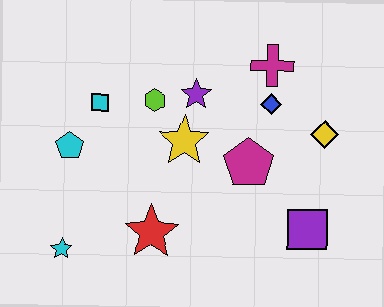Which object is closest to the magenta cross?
The blue diamond is closest to the magenta cross.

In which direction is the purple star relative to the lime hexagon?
The purple star is to the right of the lime hexagon.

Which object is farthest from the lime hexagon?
The purple square is farthest from the lime hexagon.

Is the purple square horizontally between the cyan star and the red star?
No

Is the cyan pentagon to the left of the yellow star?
Yes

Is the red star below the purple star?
Yes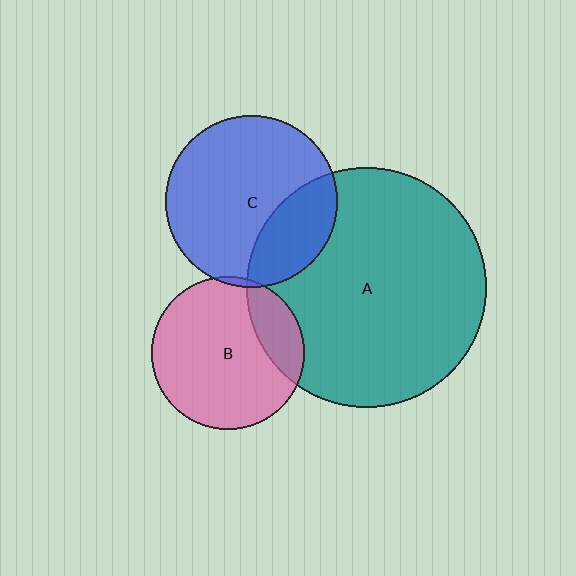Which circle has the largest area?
Circle A (teal).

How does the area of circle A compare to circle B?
Approximately 2.5 times.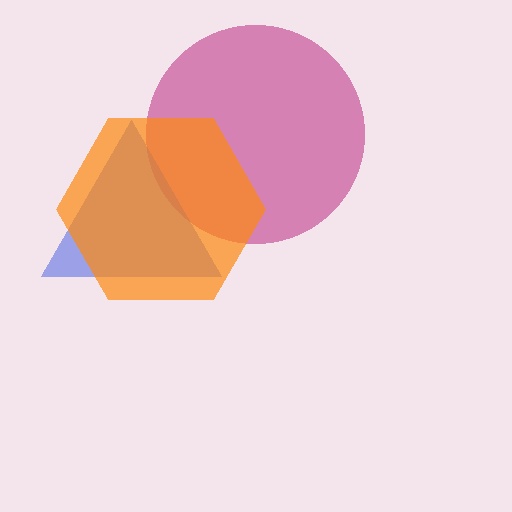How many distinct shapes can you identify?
There are 3 distinct shapes: a magenta circle, a blue triangle, an orange hexagon.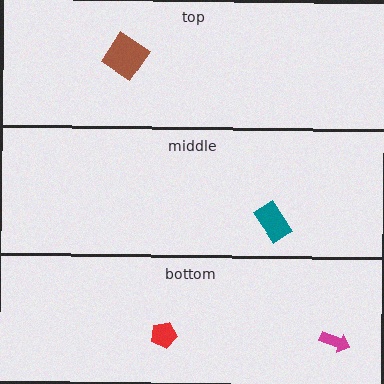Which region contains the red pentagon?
The bottom region.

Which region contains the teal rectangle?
The middle region.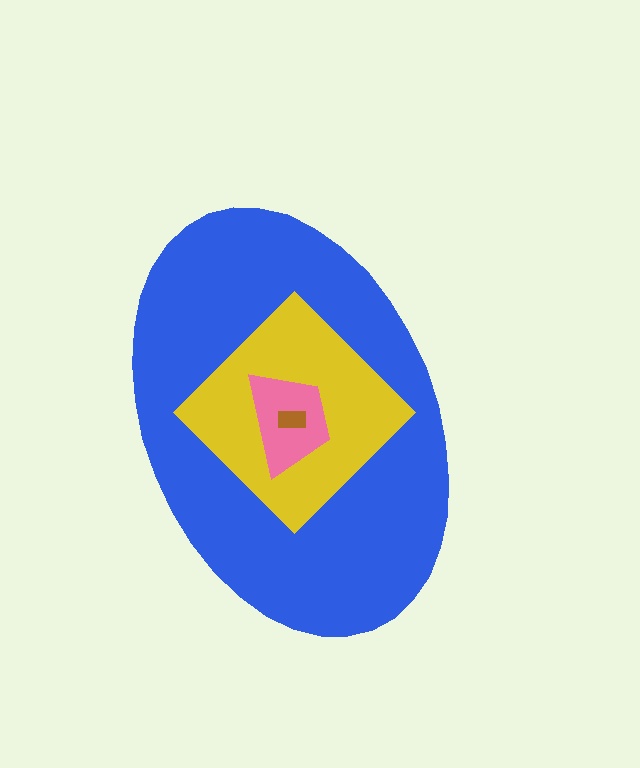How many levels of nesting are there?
4.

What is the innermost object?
The brown rectangle.